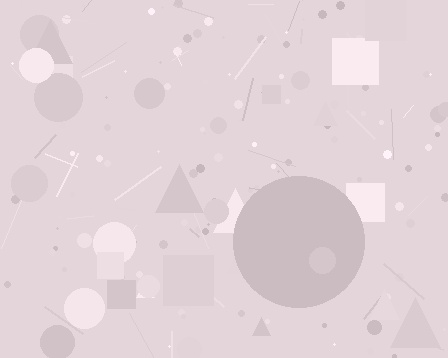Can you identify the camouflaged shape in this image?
The camouflaged shape is a circle.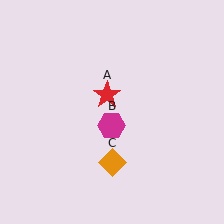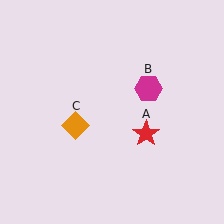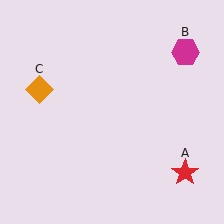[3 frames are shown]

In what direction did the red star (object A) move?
The red star (object A) moved down and to the right.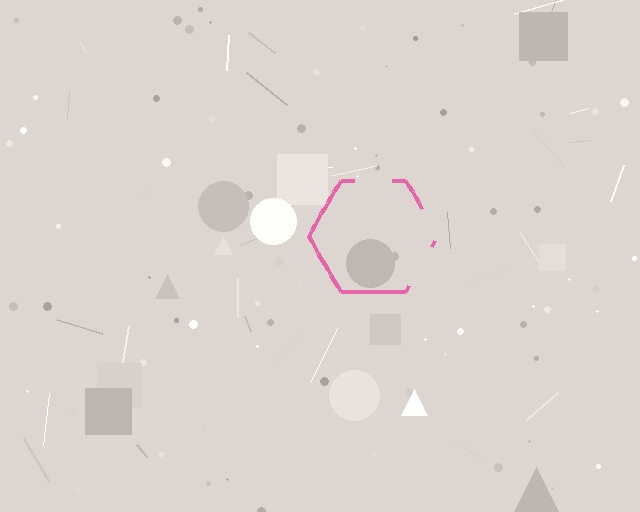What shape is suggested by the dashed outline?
The dashed outline suggests a hexagon.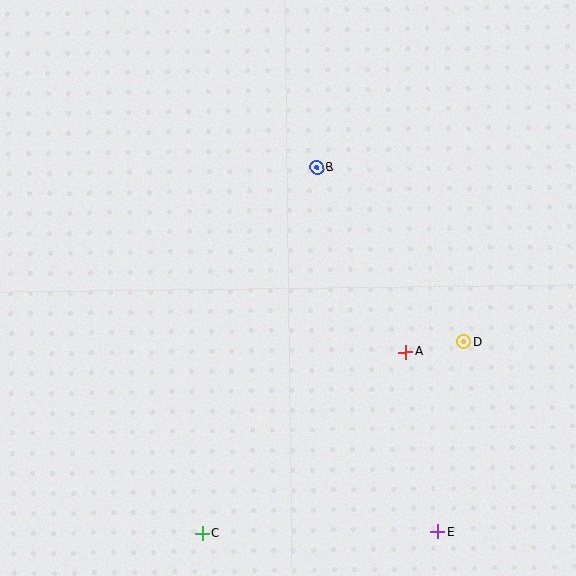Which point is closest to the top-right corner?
Point B is closest to the top-right corner.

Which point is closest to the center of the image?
Point B at (317, 167) is closest to the center.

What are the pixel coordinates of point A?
Point A is at (406, 352).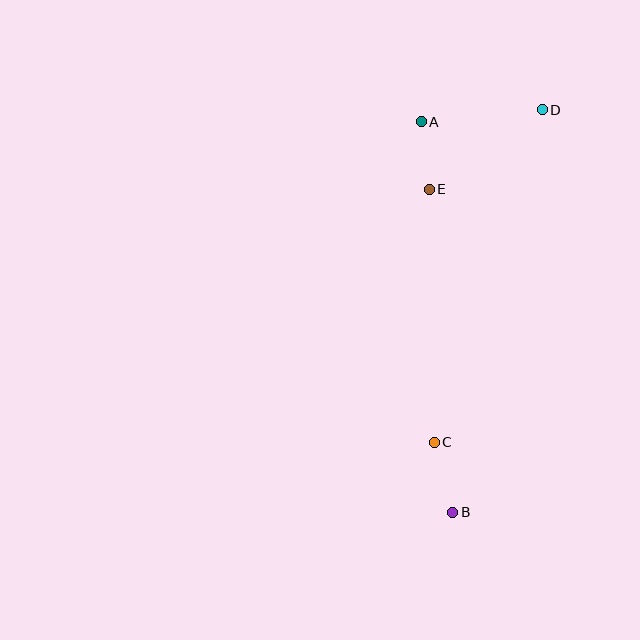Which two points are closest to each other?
Points A and E are closest to each other.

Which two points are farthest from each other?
Points B and D are farthest from each other.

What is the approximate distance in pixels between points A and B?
The distance between A and B is approximately 392 pixels.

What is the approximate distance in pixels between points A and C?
The distance between A and C is approximately 321 pixels.